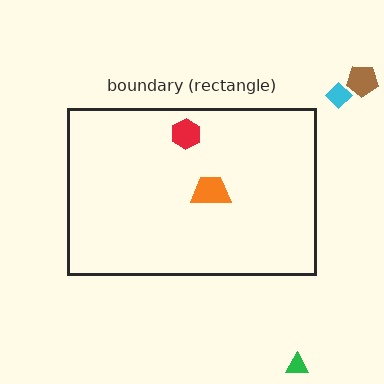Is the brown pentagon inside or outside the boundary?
Outside.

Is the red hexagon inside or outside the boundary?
Inside.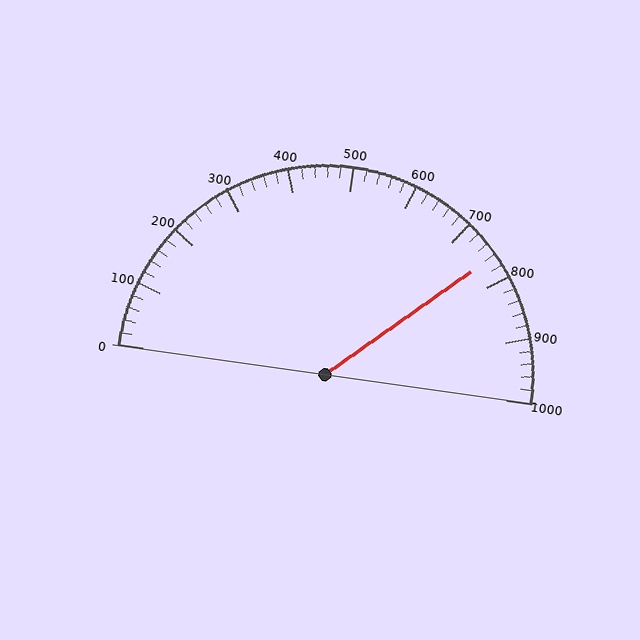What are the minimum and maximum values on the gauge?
The gauge ranges from 0 to 1000.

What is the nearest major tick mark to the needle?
The nearest major tick mark is 800.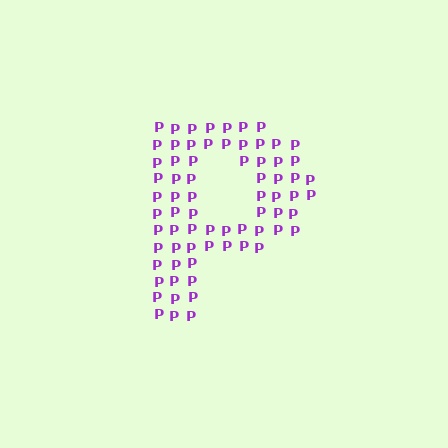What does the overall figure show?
The overall figure shows the letter P.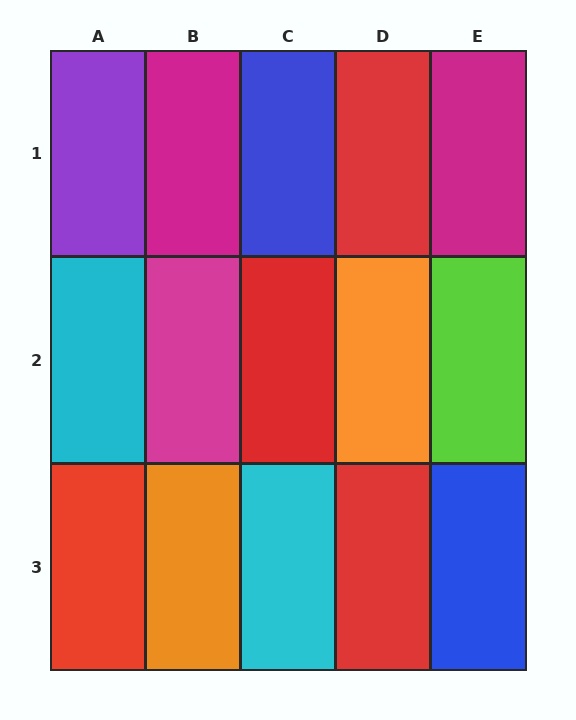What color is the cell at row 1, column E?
Magenta.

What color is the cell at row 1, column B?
Magenta.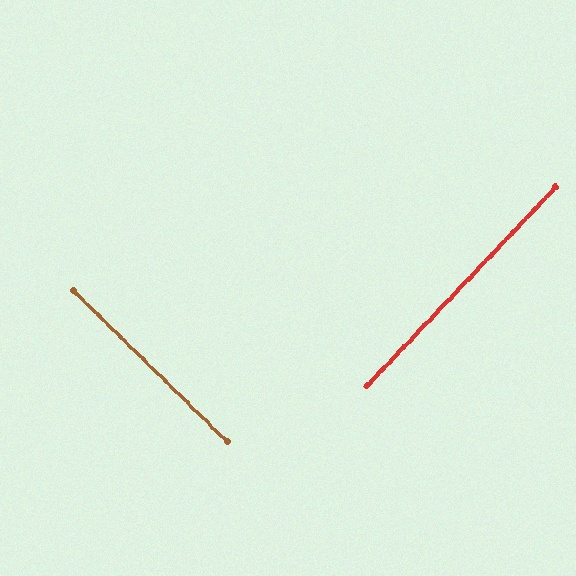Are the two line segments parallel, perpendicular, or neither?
Perpendicular — they meet at approximately 89°.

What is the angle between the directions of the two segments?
Approximately 89 degrees.